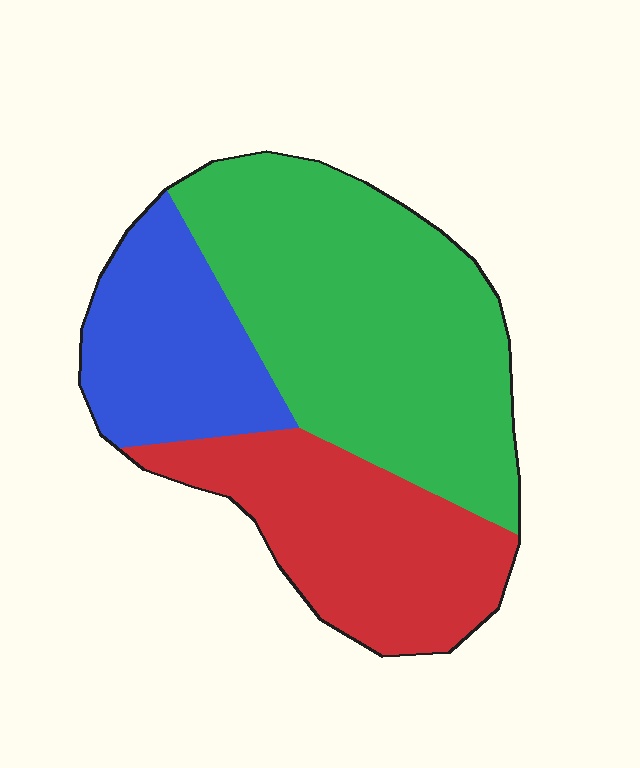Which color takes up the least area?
Blue, at roughly 20%.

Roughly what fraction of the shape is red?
Red takes up between a sixth and a third of the shape.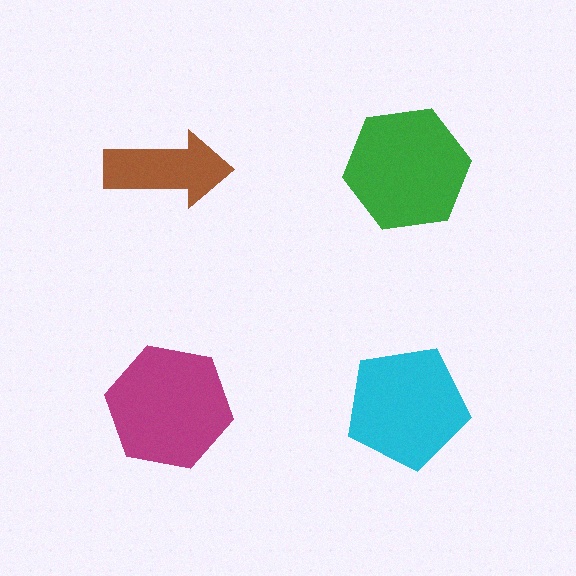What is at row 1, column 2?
A green hexagon.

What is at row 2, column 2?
A cyan pentagon.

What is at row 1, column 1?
A brown arrow.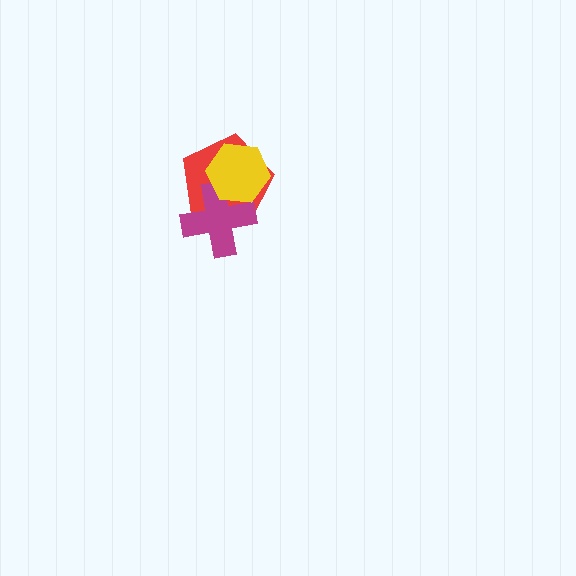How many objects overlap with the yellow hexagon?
2 objects overlap with the yellow hexagon.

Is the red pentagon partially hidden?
Yes, it is partially covered by another shape.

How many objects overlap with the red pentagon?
2 objects overlap with the red pentagon.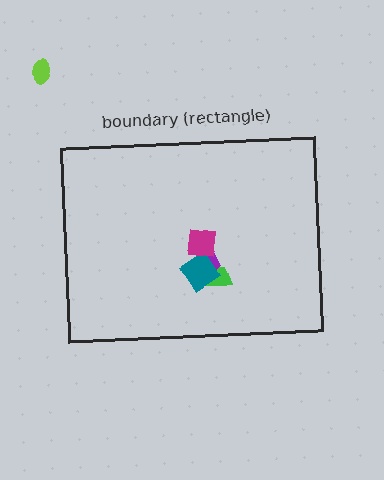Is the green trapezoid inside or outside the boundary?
Inside.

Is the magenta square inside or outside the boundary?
Inside.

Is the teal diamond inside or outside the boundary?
Inside.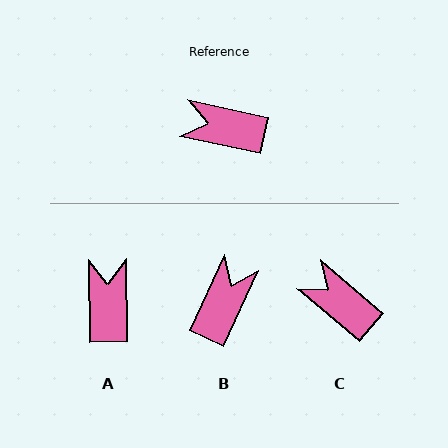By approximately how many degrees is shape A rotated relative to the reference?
Approximately 77 degrees clockwise.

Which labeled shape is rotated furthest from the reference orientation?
B, about 103 degrees away.